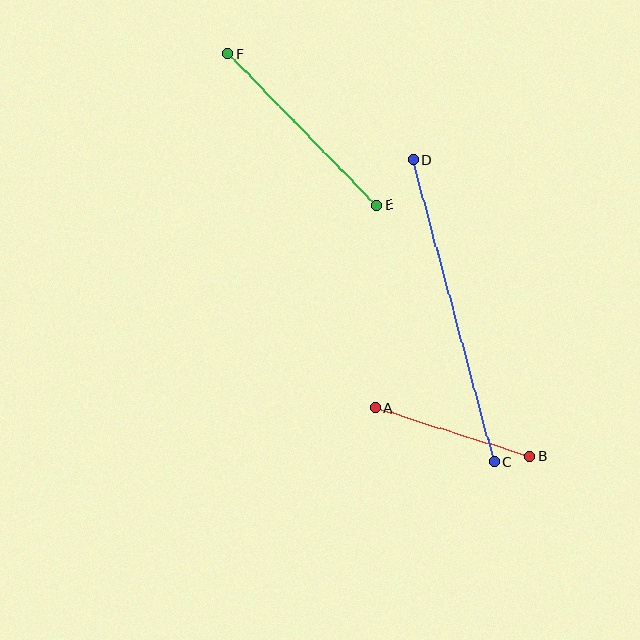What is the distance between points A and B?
The distance is approximately 162 pixels.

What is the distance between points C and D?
The distance is approximately 313 pixels.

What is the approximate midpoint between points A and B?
The midpoint is at approximately (452, 432) pixels.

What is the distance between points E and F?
The distance is approximately 212 pixels.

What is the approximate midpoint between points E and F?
The midpoint is at approximately (302, 129) pixels.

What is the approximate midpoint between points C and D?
The midpoint is at approximately (454, 311) pixels.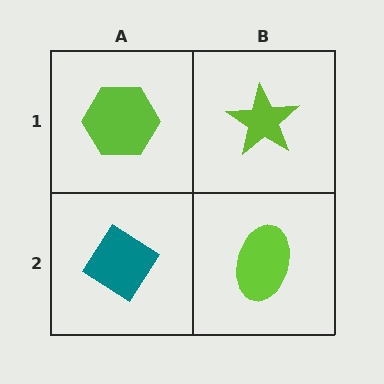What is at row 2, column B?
A lime ellipse.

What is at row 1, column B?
A lime star.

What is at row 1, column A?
A lime hexagon.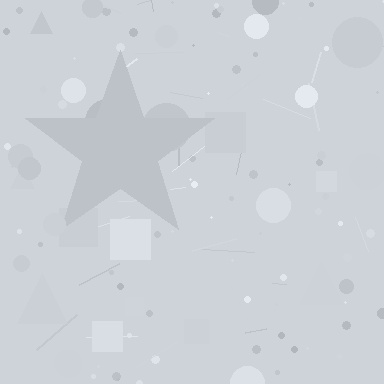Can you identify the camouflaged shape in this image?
The camouflaged shape is a star.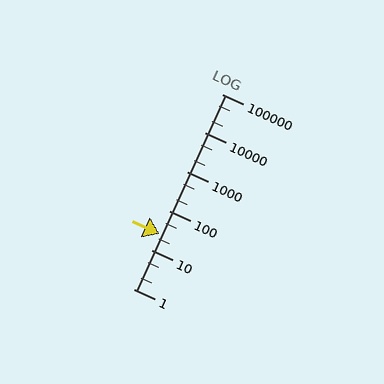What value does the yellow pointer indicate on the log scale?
The pointer indicates approximately 26.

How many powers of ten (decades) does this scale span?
The scale spans 5 decades, from 1 to 100000.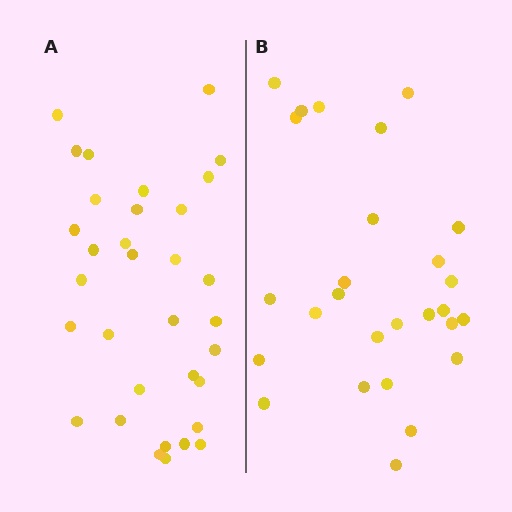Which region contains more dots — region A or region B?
Region A (the left region) has more dots.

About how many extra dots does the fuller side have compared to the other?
Region A has about 6 more dots than region B.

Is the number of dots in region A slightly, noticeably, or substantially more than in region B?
Region A has only slightly more — the two regions are fairly close. The ratio is roughly 1.2 to 1.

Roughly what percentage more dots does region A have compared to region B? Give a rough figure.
About 20% more.